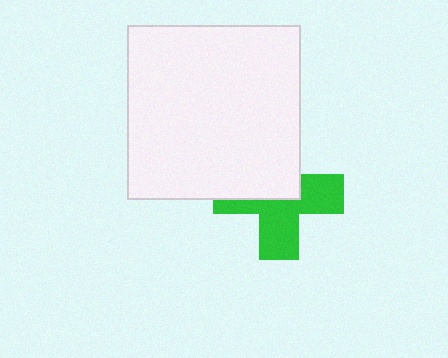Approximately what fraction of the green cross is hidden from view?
Roughly 46% of the green cross is hidden behind the white square.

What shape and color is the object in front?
The object in front is a white square.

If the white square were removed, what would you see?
You would see the complete green cross.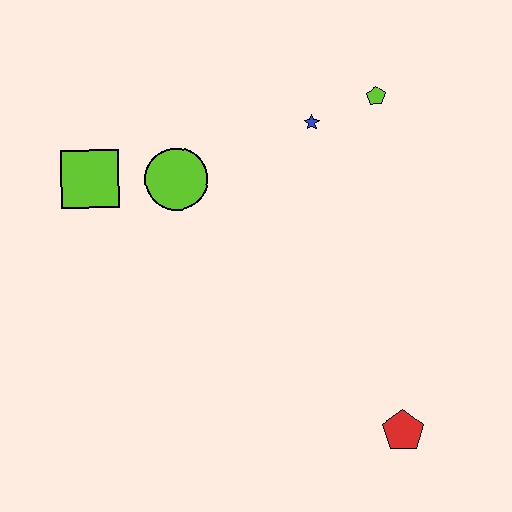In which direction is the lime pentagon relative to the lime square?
The lime pentagon is to the right of the lime square.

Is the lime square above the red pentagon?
Yes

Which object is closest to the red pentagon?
The blue star is closest to the red pentagon.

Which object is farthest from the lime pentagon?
The red pentagon is farthest from the lime pentagon.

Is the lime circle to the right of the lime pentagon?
No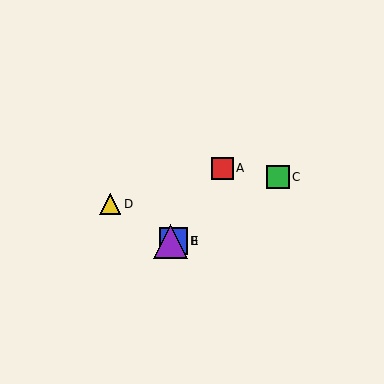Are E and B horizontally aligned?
Yes, both are at y≈241.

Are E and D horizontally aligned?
No, E is at y≈241 and D is at y≈204.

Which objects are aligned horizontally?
Objects B, E are aligned horizontally.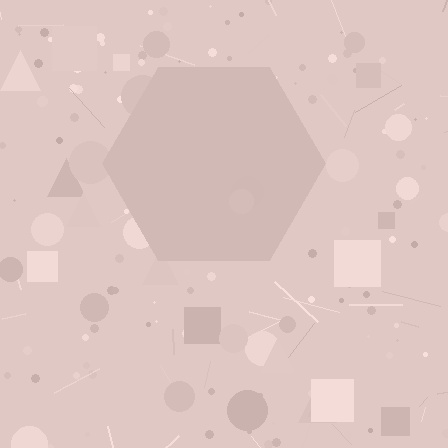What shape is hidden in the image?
A hexagon is hidden in the image.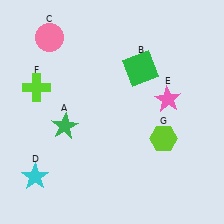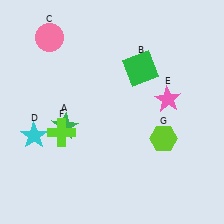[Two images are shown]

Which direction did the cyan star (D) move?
The cyan star (D) moved up.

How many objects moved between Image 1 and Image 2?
2 objects moved between the two images.